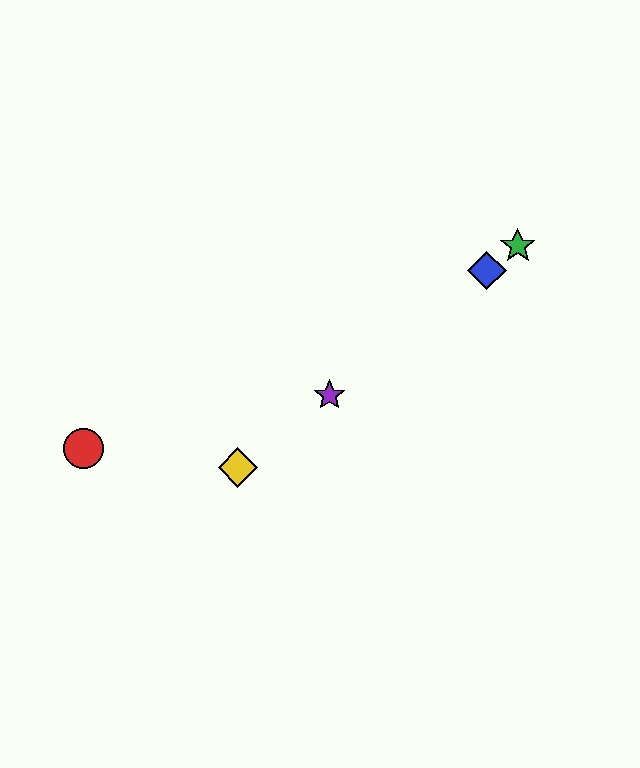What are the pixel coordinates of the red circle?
The red circle is at (84, 448).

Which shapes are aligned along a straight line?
The blue diamond, the green star, the yellow diamond, the purple star are aligned along a straight line.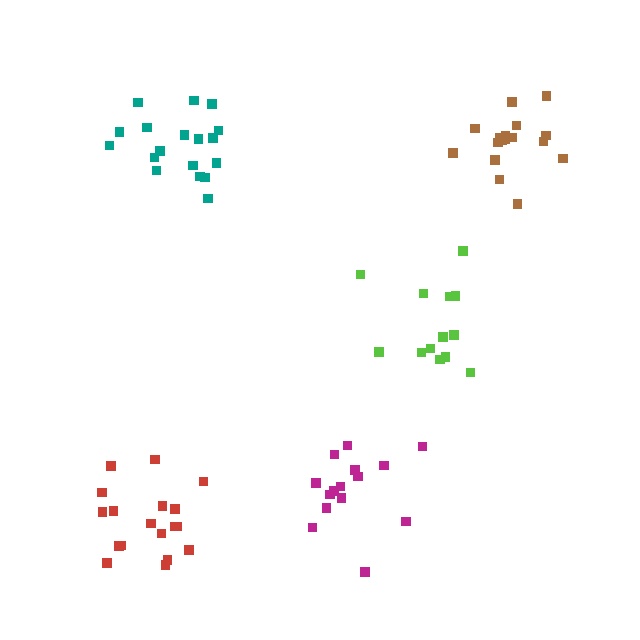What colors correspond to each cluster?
The clusters are colored: magenta, red, brown, lime, teal.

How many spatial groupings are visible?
There are 5 spatial groupings.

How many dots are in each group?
Group 1: 15 dots, Group 2: 18 dots, Group 3: 17 dots, Group 4: 13 dots, Group 5: 18 dots (81 total).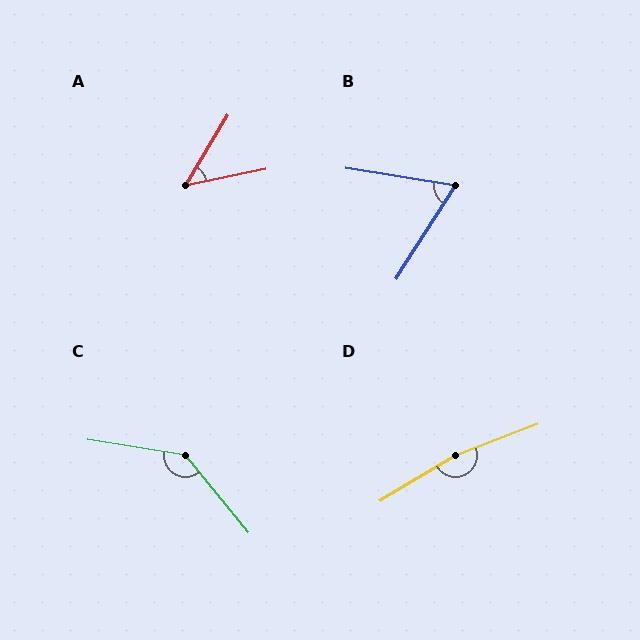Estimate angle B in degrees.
Approximately 67 degrees.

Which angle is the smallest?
A, at approximately 47 degrees.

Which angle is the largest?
D, at approximately 170 degrees.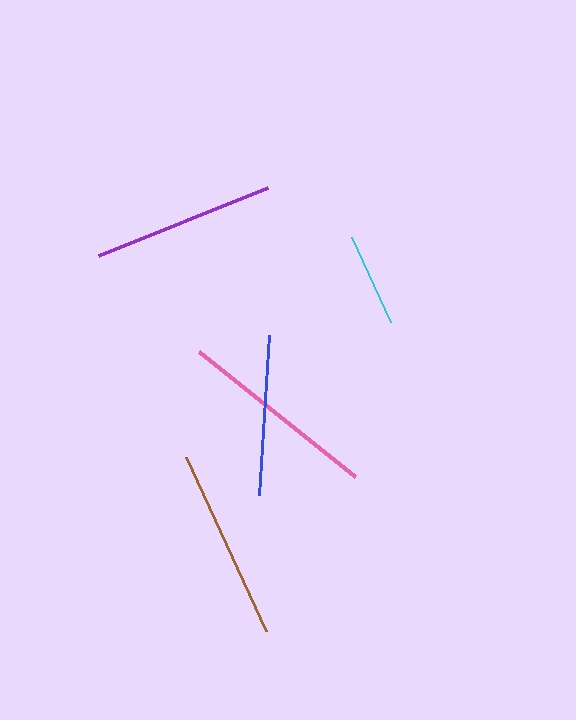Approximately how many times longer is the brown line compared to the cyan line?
The brown line is approximately 2.0 times the length of the cyan line.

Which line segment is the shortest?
The cyan line is the shortest at approximately 94 pixels.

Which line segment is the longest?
The pink line is the longest at approximately 200 pixels.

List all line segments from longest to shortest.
From longest to shortest: pink, brown, purple, blue, cyan.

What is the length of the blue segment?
The blue segment is approximately 160 pixels long.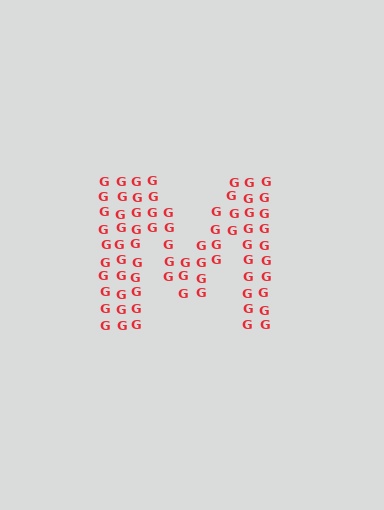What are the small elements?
The small elements are letter G's.